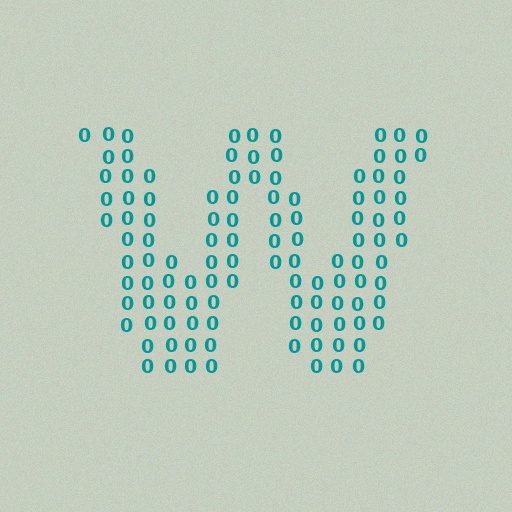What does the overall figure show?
The overall figure shows the letter W.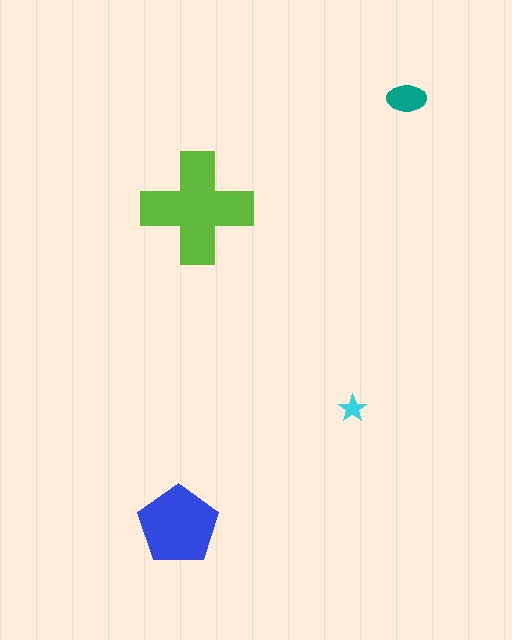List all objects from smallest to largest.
The cyan star, the teal ellipse, the blue pentagon, the lime cross.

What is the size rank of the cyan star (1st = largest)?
4th.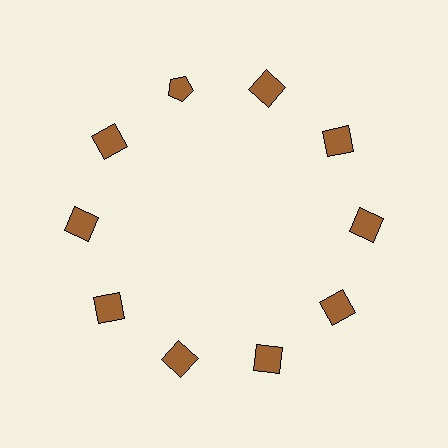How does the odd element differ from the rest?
It has a different shape: pentagon instead of square.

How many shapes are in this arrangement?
There are 10 shapes arranged in a ring pattern.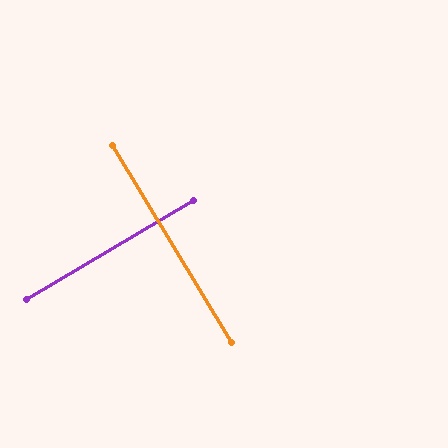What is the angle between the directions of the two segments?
Approximately 90 degrees.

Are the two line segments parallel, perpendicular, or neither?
Perpendicular — they meet at approximately 90°.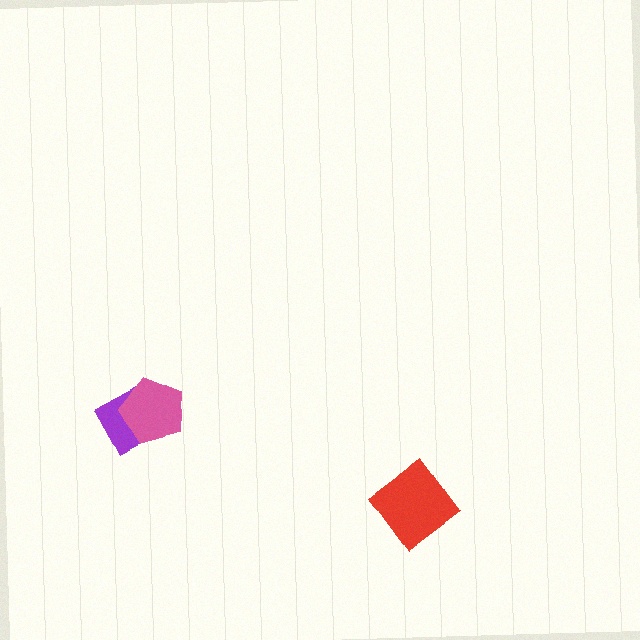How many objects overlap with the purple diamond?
1 object overlaps with the purple diamond.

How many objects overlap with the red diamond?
0 objects overlap with the red diamond.